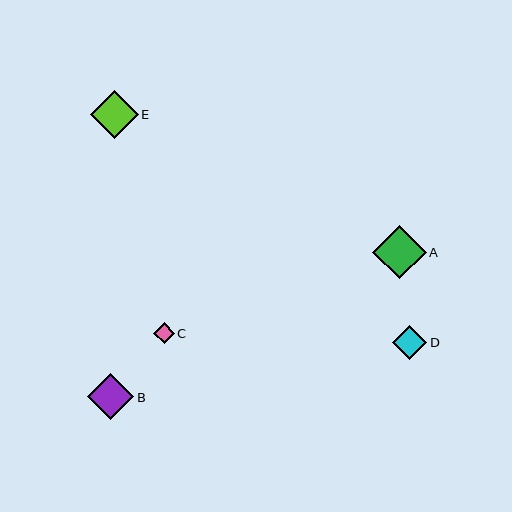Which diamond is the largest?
Diamond A is the largest with a size of approximately 54 pixels.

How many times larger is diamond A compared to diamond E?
Diamond A is approximately 1.1 times the size of diamond E.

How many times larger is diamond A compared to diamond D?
Diamond A is approximately 1.6 times the size of diamond D.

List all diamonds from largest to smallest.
From largest to smallest: A, E, B, D, C.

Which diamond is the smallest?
Diamond C is the smallest with a size of approximately 20 pixels.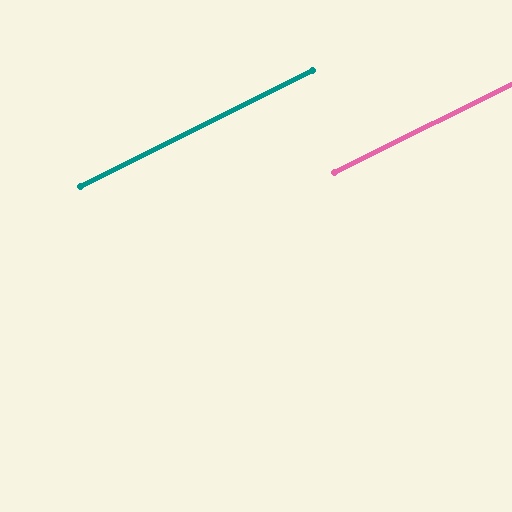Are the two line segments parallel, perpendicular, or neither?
Parallel — their directions differ by only 0.2°.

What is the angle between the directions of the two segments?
Approximately 0 degrees.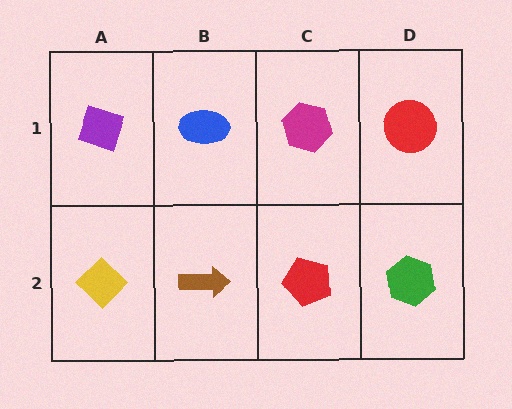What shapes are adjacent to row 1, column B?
A brown arrow (row 2, column B), a purple diamond (row 1, column A), a magenta hexagon (row 1, column C).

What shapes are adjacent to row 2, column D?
A red circle (row 1, column D), a red pentagon (row 2, column C).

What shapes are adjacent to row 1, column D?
A green hexagon (row 2, column D), a magenta hexagon (row 1, column C).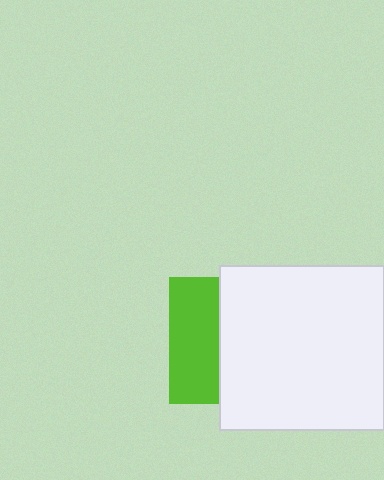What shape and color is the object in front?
The object in front is a white square.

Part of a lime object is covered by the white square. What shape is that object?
It is a square.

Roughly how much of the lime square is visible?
A small part of it is visible (roughly 40%).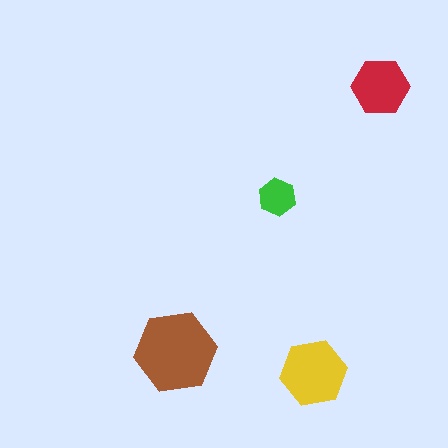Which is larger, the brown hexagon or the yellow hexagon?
The brown one.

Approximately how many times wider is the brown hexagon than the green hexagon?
About 2 times wider.